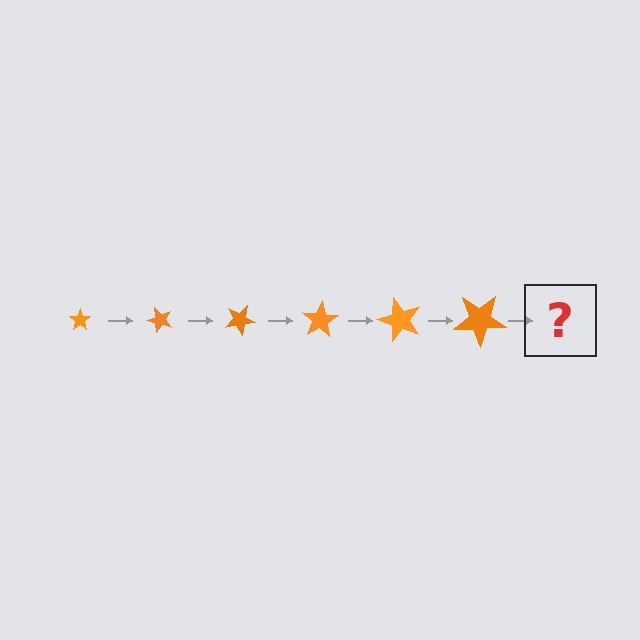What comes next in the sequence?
The next element should be a star, larger than the previous one and rotated 300 degrees from the start.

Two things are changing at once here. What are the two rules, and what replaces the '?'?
The two rules are that the star grows larger each step and it rotates 50 degrees each step. The '?' should be a star, larger than the previous one and rotated 300 degrees from the start.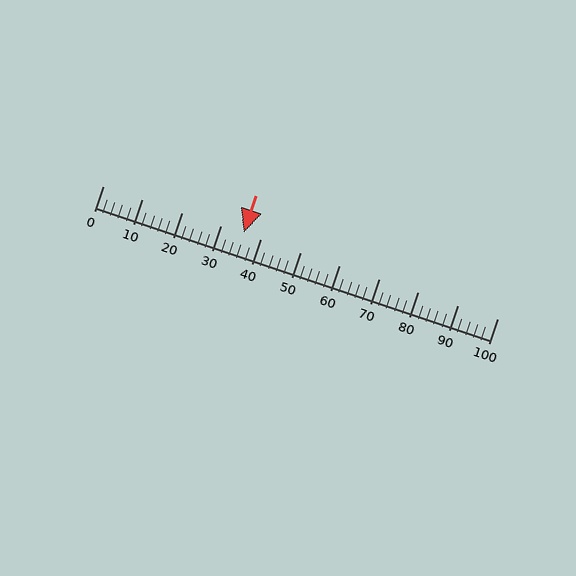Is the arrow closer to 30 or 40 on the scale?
The arrow is closer to 40.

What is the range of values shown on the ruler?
The ruler shows values from 0 to 100.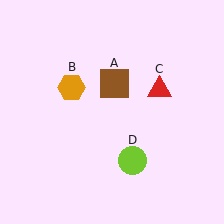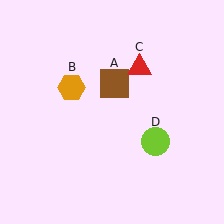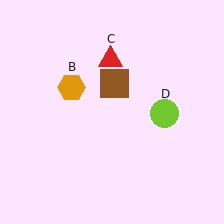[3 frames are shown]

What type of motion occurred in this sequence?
The red triangle (object C), lime circle (object D) rotated counterclockwise around the center of the scene.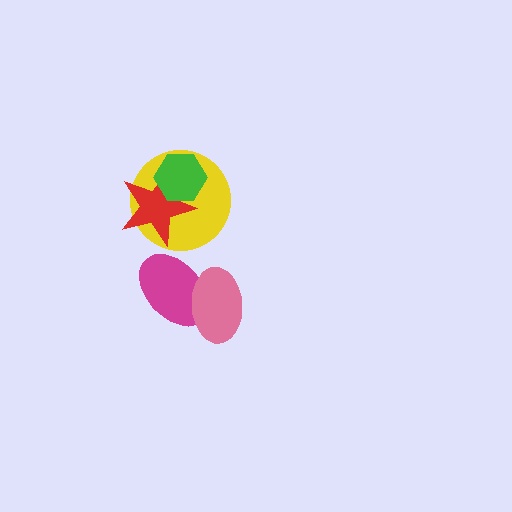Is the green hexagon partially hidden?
No, no other shape covers it.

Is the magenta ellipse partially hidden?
Yes, it is partially covered by another shape.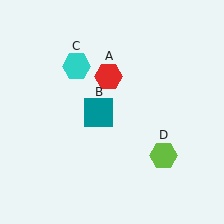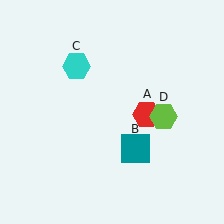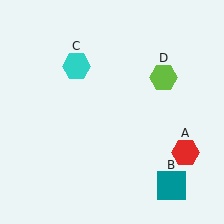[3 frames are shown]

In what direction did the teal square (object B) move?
The teal square (object B) moved down and to the right.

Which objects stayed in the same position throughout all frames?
Cyan hexagon (object C) remained stationary.